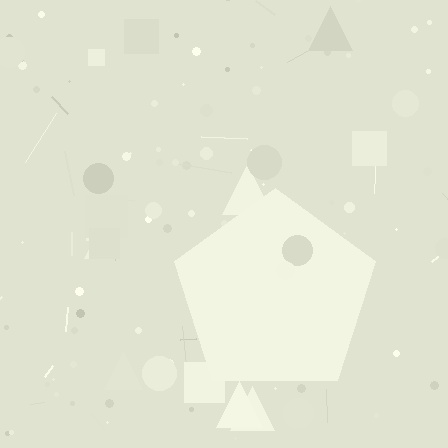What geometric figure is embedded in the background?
A pentagon is embedded in the background.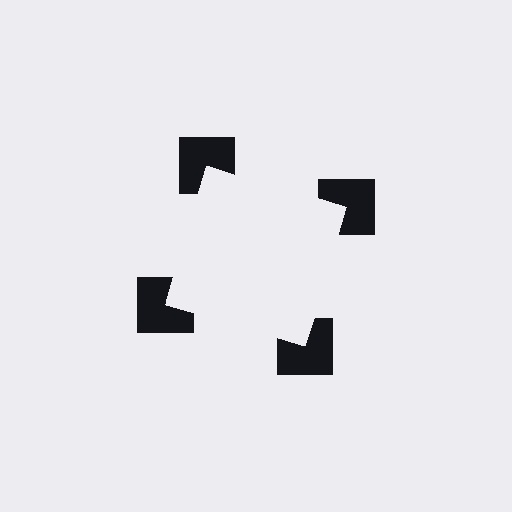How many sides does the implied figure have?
4 sides.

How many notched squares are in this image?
There are 4 — one at each vertex of the illusory square.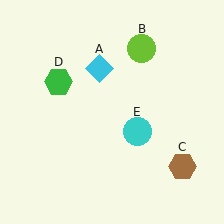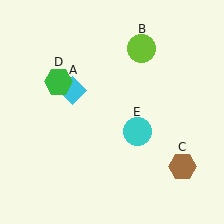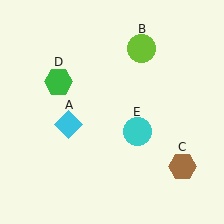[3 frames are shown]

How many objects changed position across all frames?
1 object changed position: cyan diamond (object A).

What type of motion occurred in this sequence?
The cyan diamond (object A) rotated counterclockwise around the center of the scene.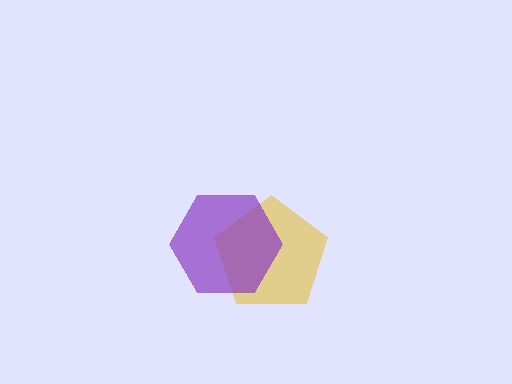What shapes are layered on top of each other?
The layered shapes are: a yellow pentagon, a purple hexagon.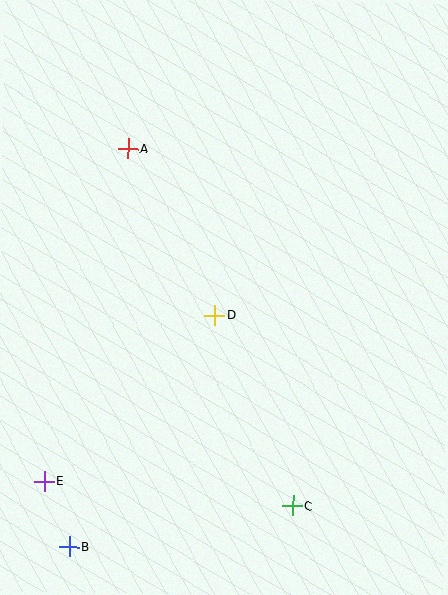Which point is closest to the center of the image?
Point D at (215, 315) is closest to the center.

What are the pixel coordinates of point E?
Point E is at (44, 481).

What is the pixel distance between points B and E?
The distance between B and E is 70 pixels.